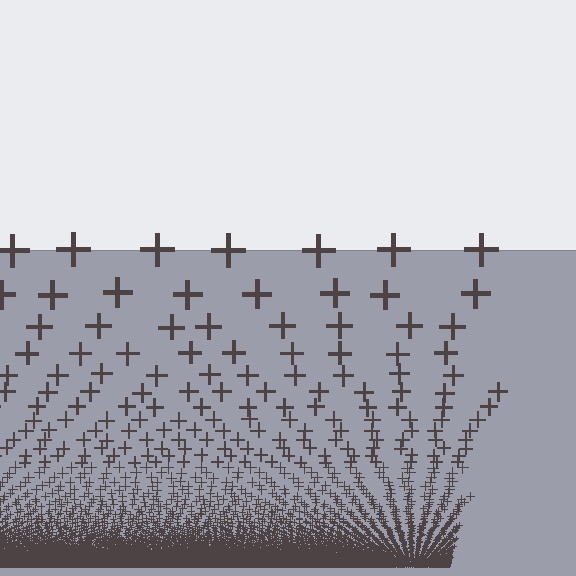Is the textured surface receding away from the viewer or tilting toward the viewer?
The surface appears to tilt toward the viewer. Texture elements get larger and sparser toward the top.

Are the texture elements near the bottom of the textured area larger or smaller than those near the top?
Smaller. The gradient is inverted — elements near the bottom are smaller and denser.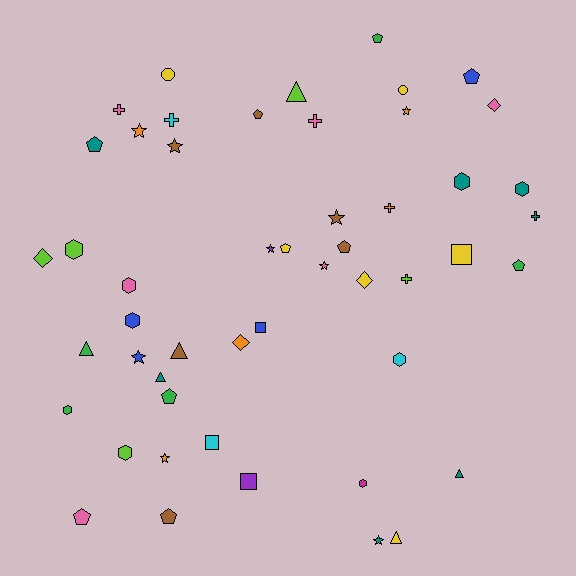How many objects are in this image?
There are 50 objects.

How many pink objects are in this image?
There are 6 pink objects.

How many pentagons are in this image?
There are 10 pentagons.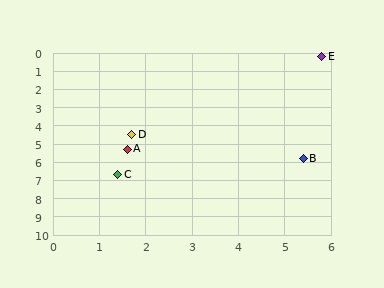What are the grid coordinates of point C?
Point C is at approximately (1.4, 6.7).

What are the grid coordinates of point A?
Point A is at approximately (1.6, 5.3).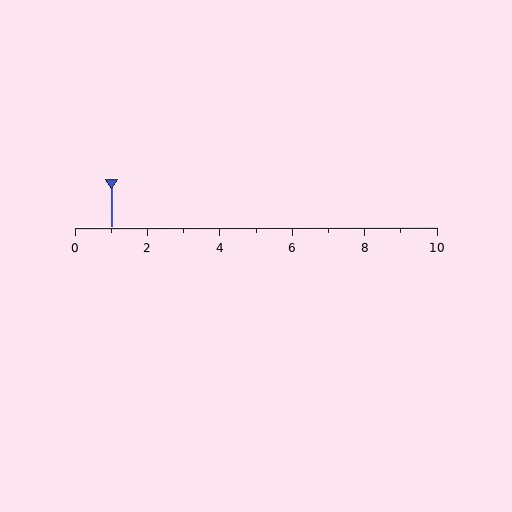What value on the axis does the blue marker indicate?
The marker indicates approximately 1.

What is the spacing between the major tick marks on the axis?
The major ticks are spaced 2 apart.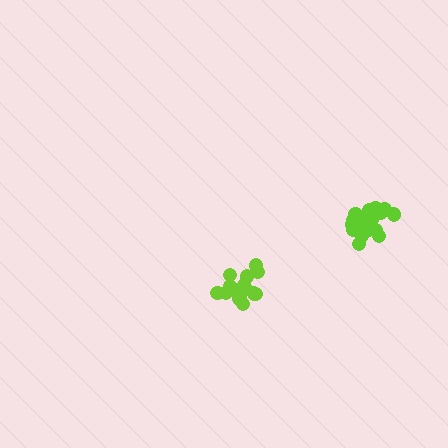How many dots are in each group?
Group 1: 20 dots, Group 2: 17 dots (37 total).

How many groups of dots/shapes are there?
There are 2 groups.